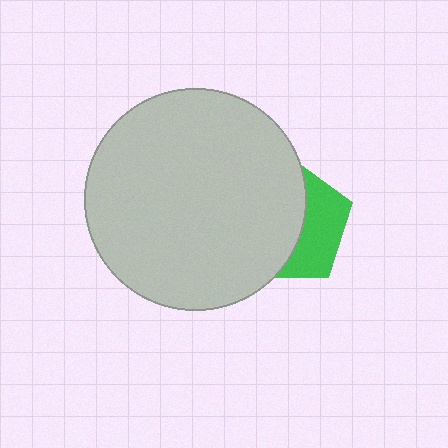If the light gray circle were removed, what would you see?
You would see the complete green pentagon.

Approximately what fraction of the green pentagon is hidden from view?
Roughly 61% of the green pentagon is hidden behind the light gray circle.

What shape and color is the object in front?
The object in front is a light gray circle.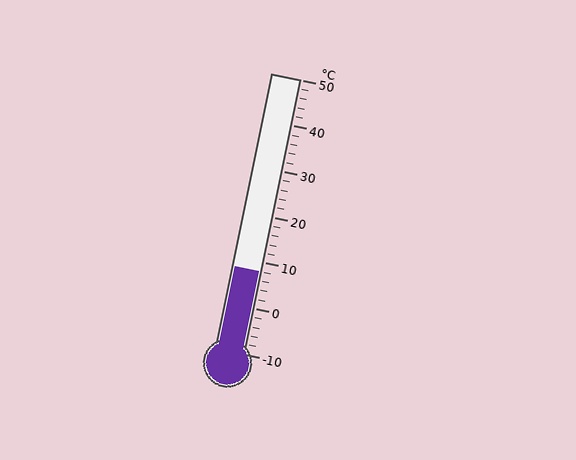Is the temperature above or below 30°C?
The temperature is below 30°C.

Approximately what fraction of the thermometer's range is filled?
The thermometer is filled to approximately 30% of its range.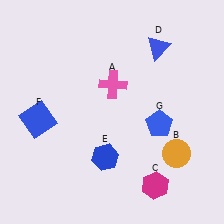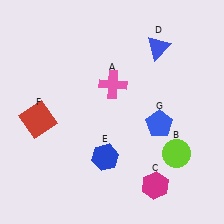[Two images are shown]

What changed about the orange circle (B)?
In Image 1, B is orange. In Image 2, it changed to lime.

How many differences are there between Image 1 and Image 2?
There are 2 differences between the two images.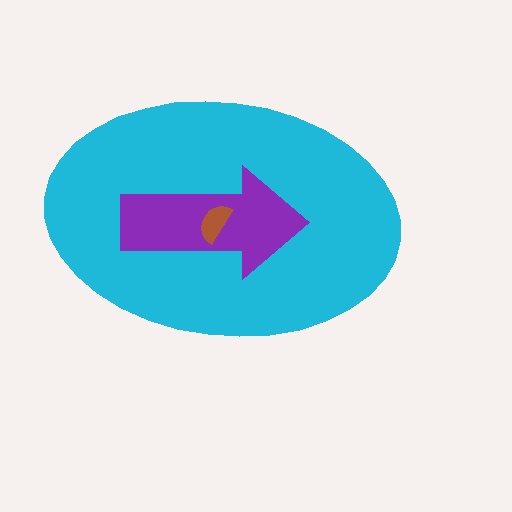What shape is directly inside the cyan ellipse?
The purple arrow.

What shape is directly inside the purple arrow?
The brown semicircle.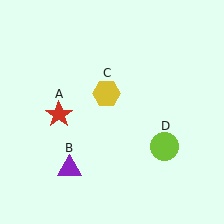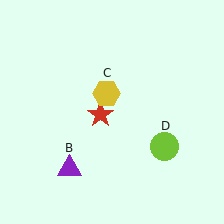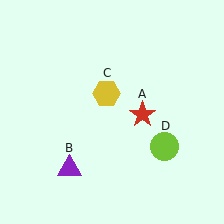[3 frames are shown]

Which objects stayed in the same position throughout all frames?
Purple triangle (object B) and yellow hexagon (object C) and lime circle (object D) remained stationary.